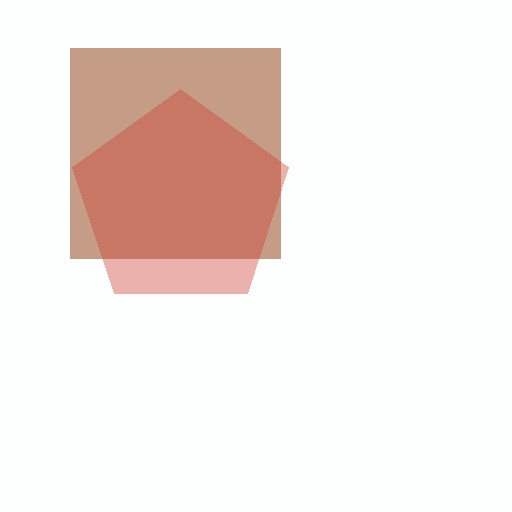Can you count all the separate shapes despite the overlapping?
Yes, there are 2 separate shapes.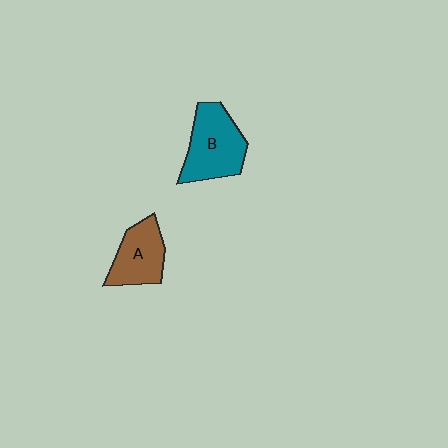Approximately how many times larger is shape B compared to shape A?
Approximately 1.3 times.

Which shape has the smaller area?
Shape A (brown).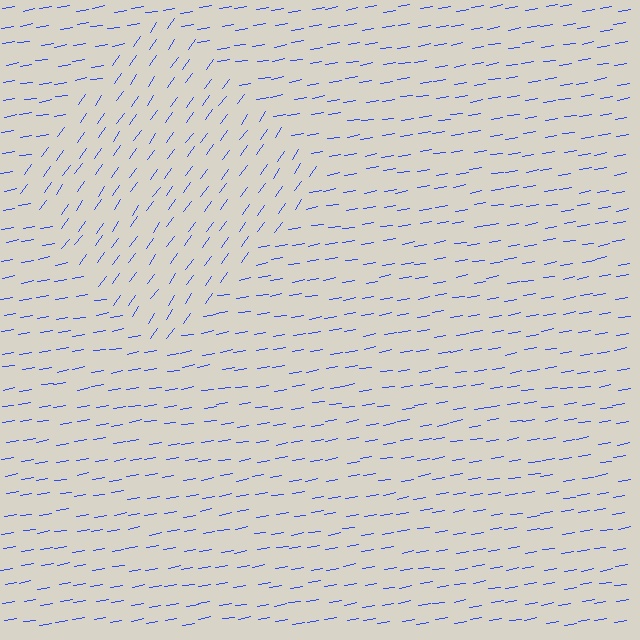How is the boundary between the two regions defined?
The boundary is defined purely by a change in line orientation (approximately 45 degrees difference). All lines are the same color and thickness.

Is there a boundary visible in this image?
Yes, there is a texture boundary formed by a change in line orientation.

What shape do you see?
I see a diamond.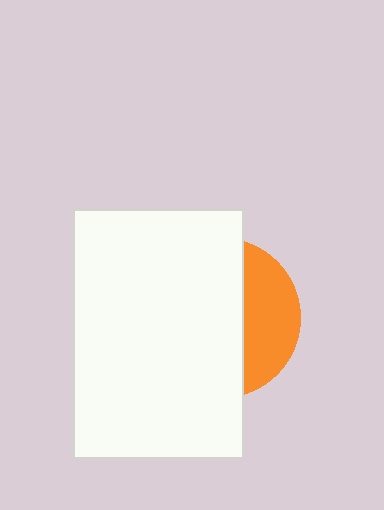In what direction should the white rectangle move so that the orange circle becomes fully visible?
The white rectangle should move left. That is the shortest direction to clear the overlap and leave the orange circle fully visible.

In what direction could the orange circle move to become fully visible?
The orange circle could move right. That would shift it out from behind the white rectangle entirely.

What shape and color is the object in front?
The object in front is a white rectangle.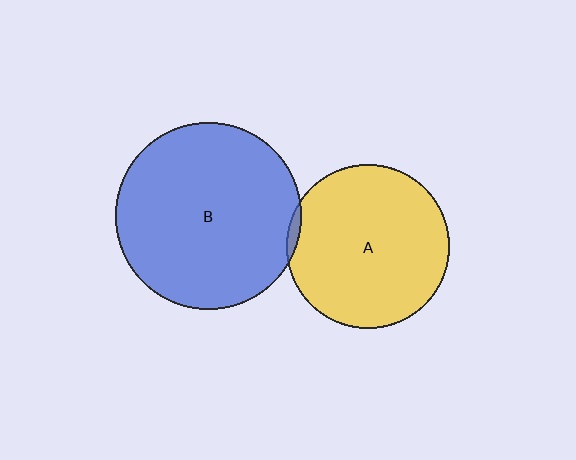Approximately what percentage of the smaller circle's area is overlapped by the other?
Approximately 5%.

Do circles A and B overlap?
Yes.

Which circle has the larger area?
Circle B (blue).